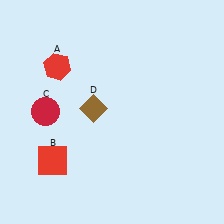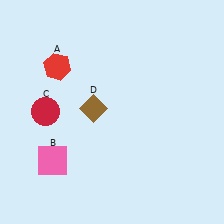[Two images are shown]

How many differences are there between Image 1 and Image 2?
There is 1 difference between the two images.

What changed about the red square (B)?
In Image 1, B is red. In Image 2, it changed to pink.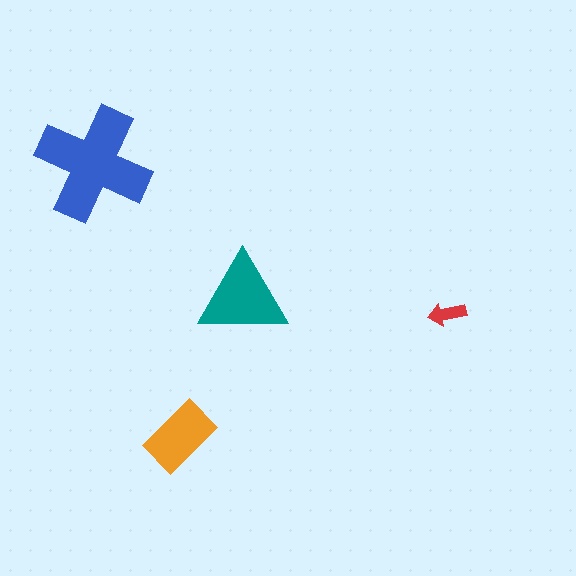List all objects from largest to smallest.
The blue cross, the teal triangle, the orange rectangle, the red arrow.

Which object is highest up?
The blue cross is topmost.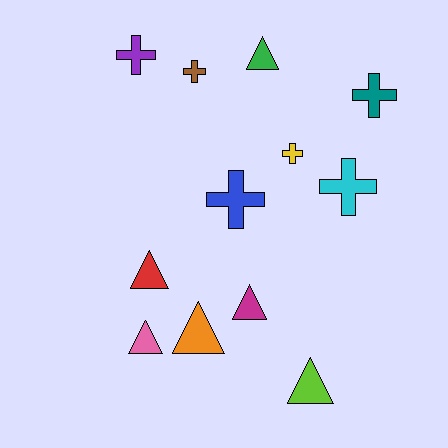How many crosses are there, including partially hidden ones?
There are 6 crosses.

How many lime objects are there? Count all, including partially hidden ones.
There is 1 lime object.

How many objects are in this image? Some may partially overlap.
There are 12 objects.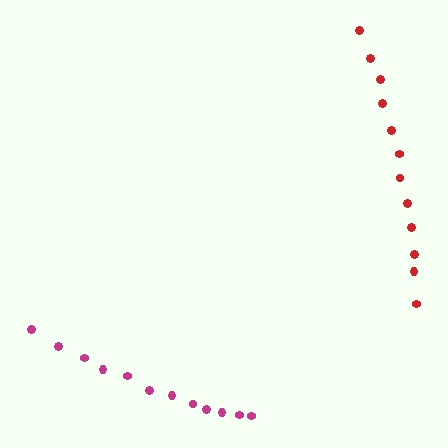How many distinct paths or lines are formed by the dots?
There are 2 distinct paths.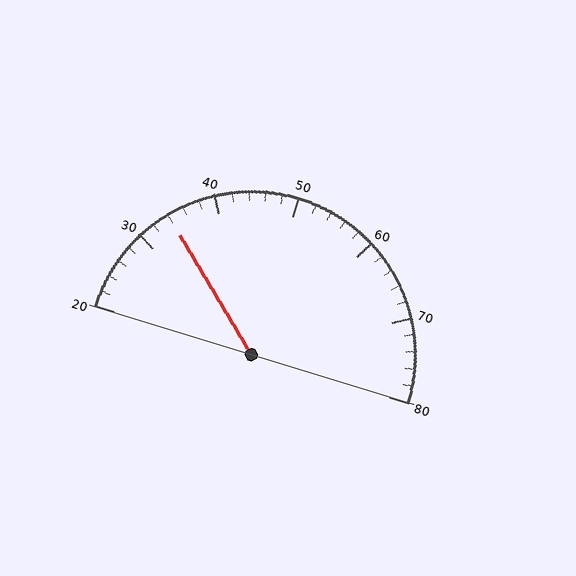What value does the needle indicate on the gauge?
The needle indicates approximately 34.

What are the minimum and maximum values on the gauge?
The gauge ranges from 20 to 80.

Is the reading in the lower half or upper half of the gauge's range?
The reading is in the lower half of the range (20 to 80).